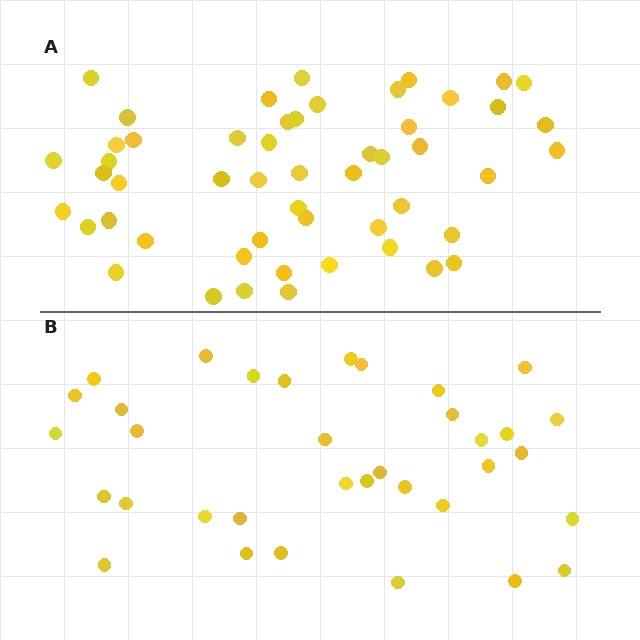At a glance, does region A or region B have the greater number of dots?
Region A (the top region) has more dots.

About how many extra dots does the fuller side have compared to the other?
Region A has approximately 15 more dots than region B.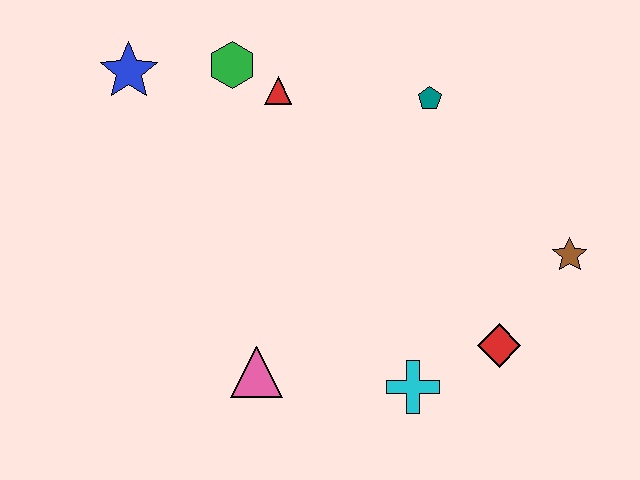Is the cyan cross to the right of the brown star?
No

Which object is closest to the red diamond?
The cyan cross is closest to the red diamond.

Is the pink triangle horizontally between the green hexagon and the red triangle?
Yes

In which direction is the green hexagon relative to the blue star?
The green hexagon is to the right of the blue star.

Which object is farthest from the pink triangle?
The brown star is farthest from the pink triangle.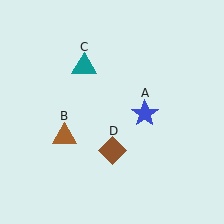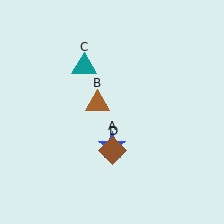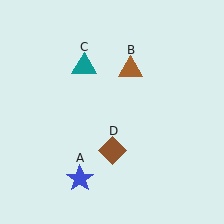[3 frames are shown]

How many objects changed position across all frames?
2 objects changed position: blue star (object A), brown triangle (object B).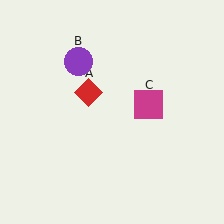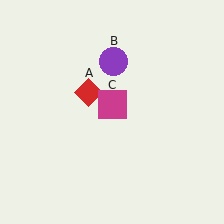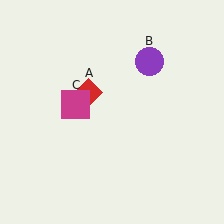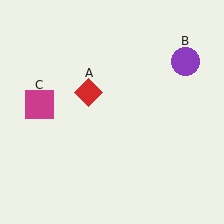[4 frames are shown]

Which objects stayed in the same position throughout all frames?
Red diamond (object A) remained stationary.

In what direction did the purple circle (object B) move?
The purple circle (object B) moved right.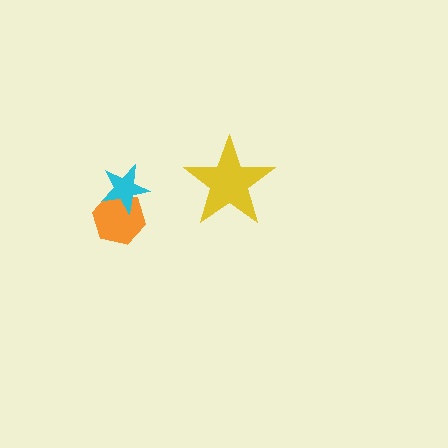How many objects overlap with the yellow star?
0 objects overlap with the yellow star.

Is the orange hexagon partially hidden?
Yes, it is partially covered by another shape.